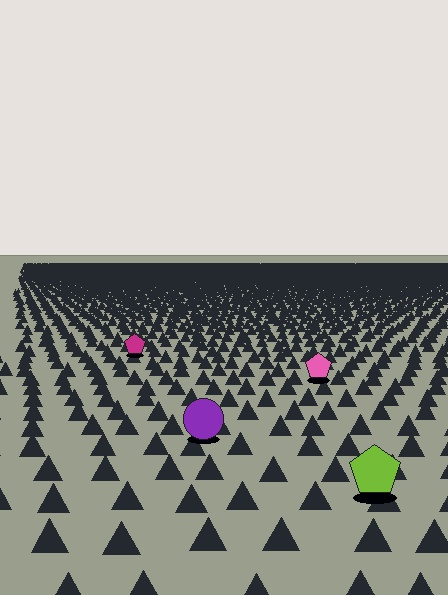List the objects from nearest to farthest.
From nearest to farthest: the lime pentagon, the purple circle, the pink pentagon, the magenta pentagon.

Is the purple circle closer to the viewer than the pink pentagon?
Yes. The purple circle is closer — you can tell from the texture gradient: the ground texture is coarser near it.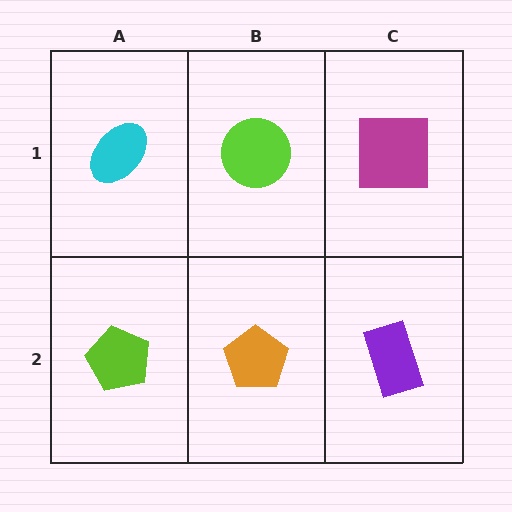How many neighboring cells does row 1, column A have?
2.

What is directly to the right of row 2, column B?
A purple rectangle.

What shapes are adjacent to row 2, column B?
A lime circle (row 1, column B), a lime pentagon (row 2, column A), a purple rectangle (row 2, column C).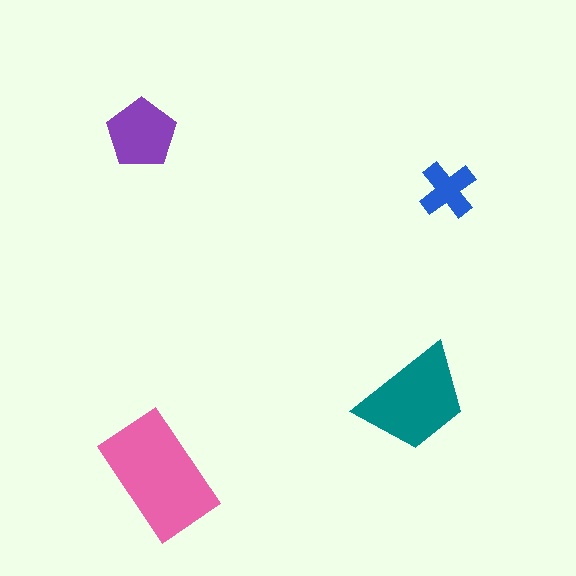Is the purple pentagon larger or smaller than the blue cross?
Larger.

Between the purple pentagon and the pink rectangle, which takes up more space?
The pink rectangle.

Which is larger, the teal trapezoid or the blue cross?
The teal trapezoid.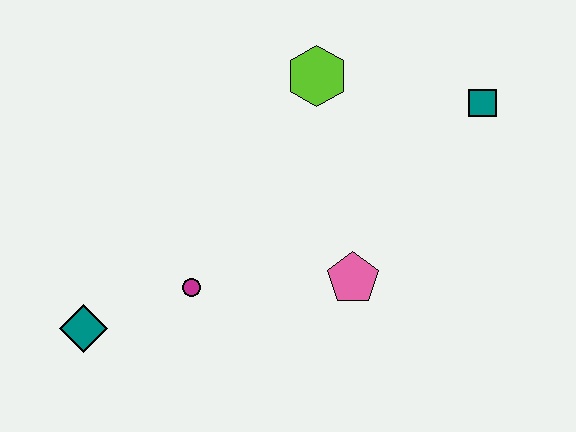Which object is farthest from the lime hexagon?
The teal diamond is farthest from the lime hexagon.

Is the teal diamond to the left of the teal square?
Yes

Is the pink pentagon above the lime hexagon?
No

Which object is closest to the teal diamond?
The magenta circle is closest to the teal diamond.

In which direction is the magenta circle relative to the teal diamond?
The magenta circle is to the right of the teal diamond.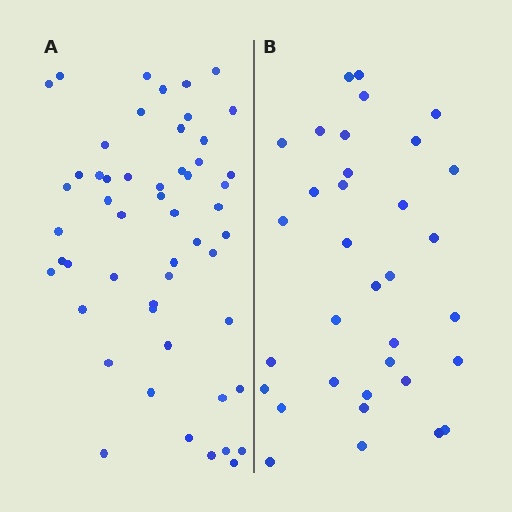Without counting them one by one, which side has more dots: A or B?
Region A (the left region) has more dots.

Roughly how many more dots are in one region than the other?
Region A has approximately 20 more dots than region B.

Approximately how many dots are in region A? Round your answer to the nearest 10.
About 50 dots. (The exact count is 53, which rounds to 50.)